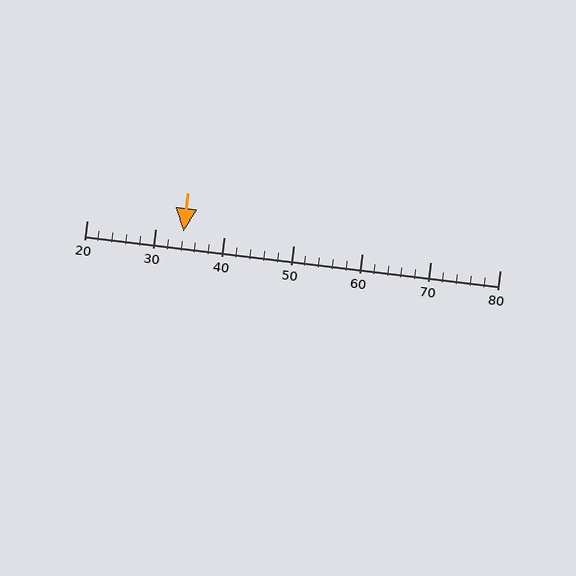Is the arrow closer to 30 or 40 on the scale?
The arrow is closer to 30.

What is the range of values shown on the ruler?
The ruler shows values from 20 to 80.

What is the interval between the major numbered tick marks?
The major tick marks are spaced 10 units apart.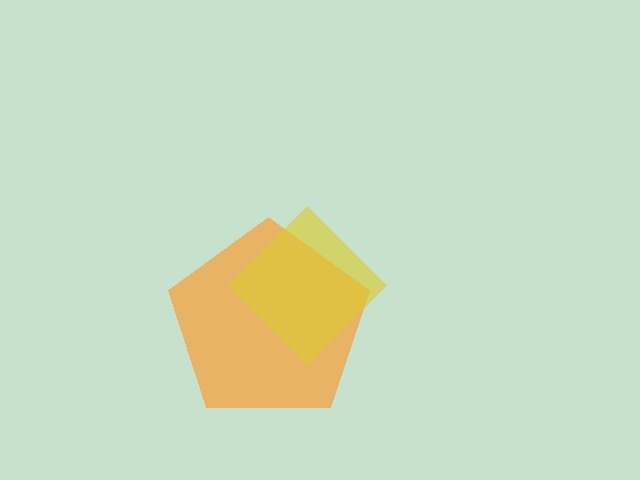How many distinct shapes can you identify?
There are 2 distinct shapes: an orange pentagon, a yellow diamond.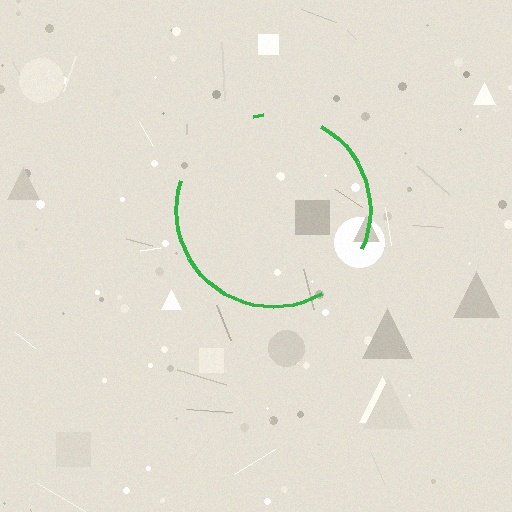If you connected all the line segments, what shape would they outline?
They would outline a circle.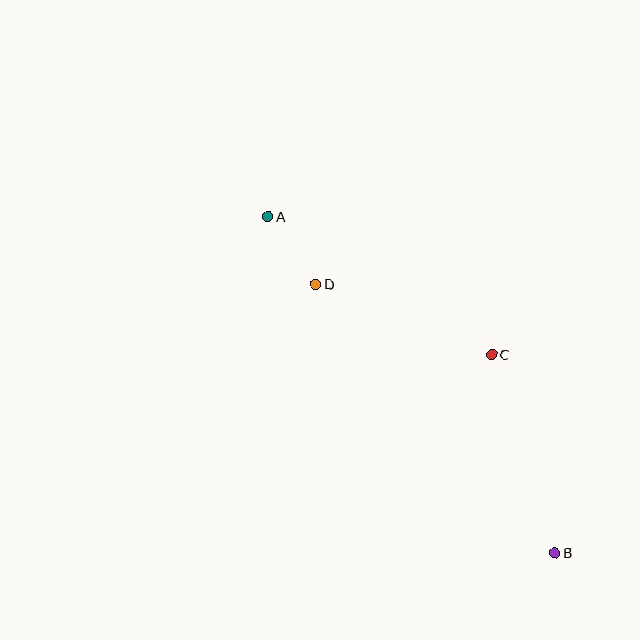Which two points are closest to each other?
Points A and D are closest to each other.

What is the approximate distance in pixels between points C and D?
The distance between C and D is approximately 190 pixels.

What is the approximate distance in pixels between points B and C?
The distance between B and C is approximately 208 pixels.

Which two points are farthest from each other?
Points A and B are farthest from each other.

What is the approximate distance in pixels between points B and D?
The distance between B and D is approximately 360 pixels.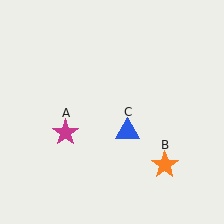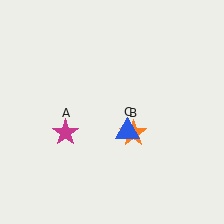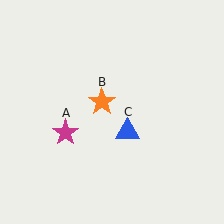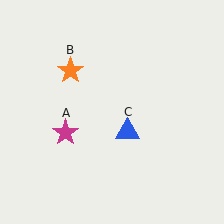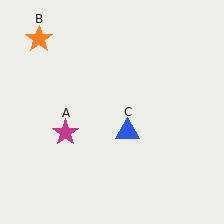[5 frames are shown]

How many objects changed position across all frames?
1 object changed position: orange star (object B).